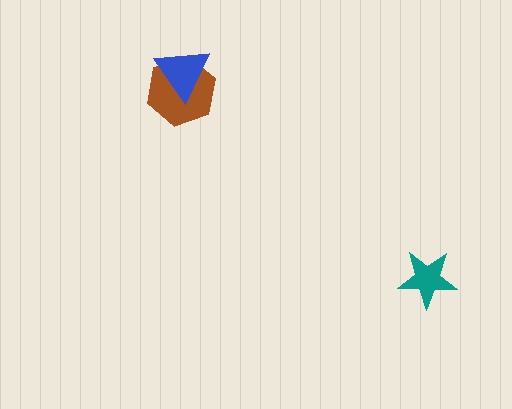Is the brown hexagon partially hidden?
Yes, it is partially covered by another shape.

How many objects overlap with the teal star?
0 objects overlap with the teal star.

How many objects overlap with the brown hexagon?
1 object overlaps with the brown hexagon.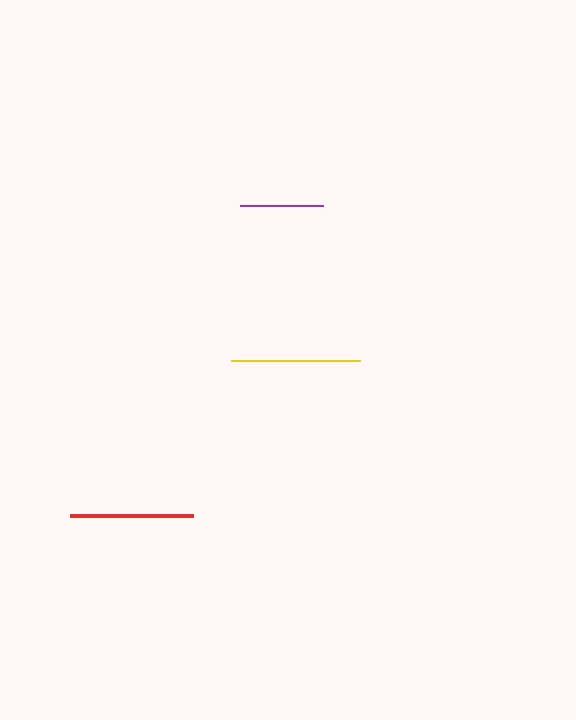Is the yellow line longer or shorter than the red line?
The yellow line is longer than the red line.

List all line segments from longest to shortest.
From longest to shortest: yellow, red, purple.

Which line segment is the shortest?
The purple line is the shortest at approximately 83 pixels.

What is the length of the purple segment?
The purple segment is approximately 83 pixels long.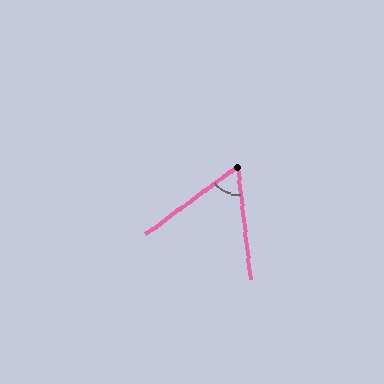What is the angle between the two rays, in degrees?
Approximately 60 degrees.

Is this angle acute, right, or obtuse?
It is acute.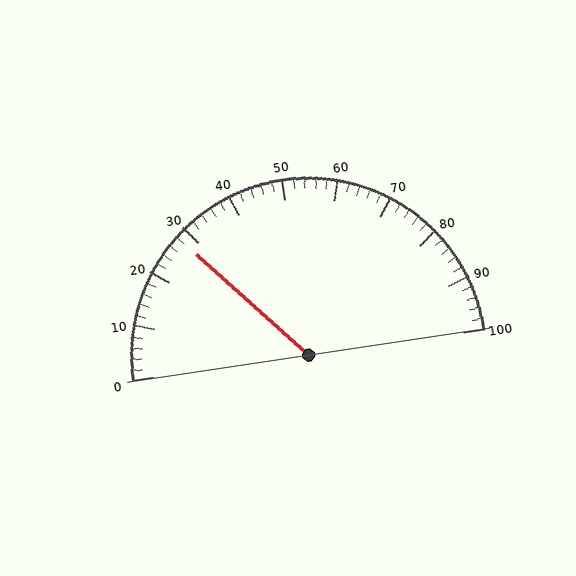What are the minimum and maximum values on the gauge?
The gauge ranges from 0 to 100.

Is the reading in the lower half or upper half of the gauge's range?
The reading is in the lower half of the range (0 to 100).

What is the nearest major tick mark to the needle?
The nearest major tick mark is 30.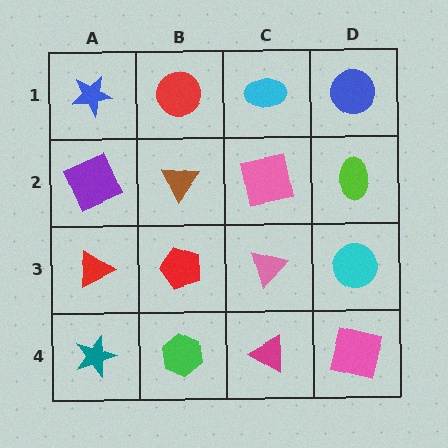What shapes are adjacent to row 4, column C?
A pink triangle (row 3, column C), a green hexagon (row 4, column B), a pink square (row 4, column D).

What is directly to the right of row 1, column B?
A cyan ellipse.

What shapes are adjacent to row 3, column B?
A brown triangle (row 2, column B), a green hexagon (row 4, column B), a red triangle (row 3, column A), a pink triangle (row 3, column C).